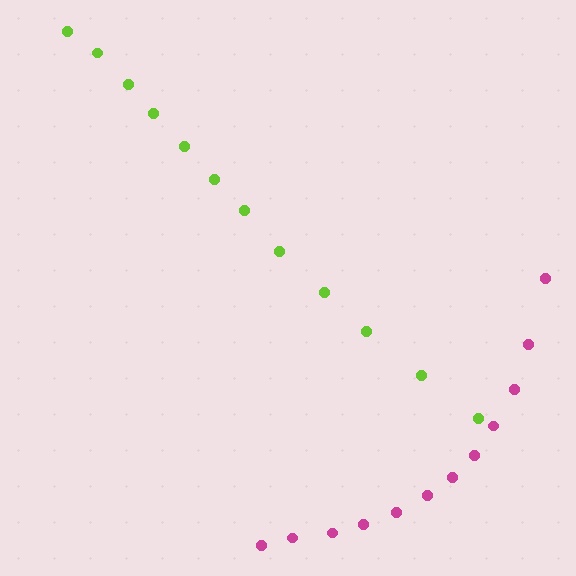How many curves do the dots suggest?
There are 2 distinct paths.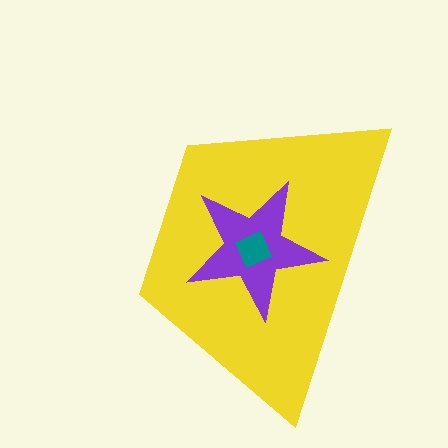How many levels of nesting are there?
3.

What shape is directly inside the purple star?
The teal diamond.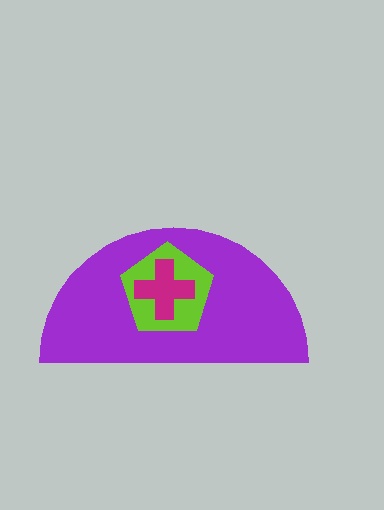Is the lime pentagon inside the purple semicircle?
Yes.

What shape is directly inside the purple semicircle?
The lime pentagon.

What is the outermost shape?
The purple semicircle.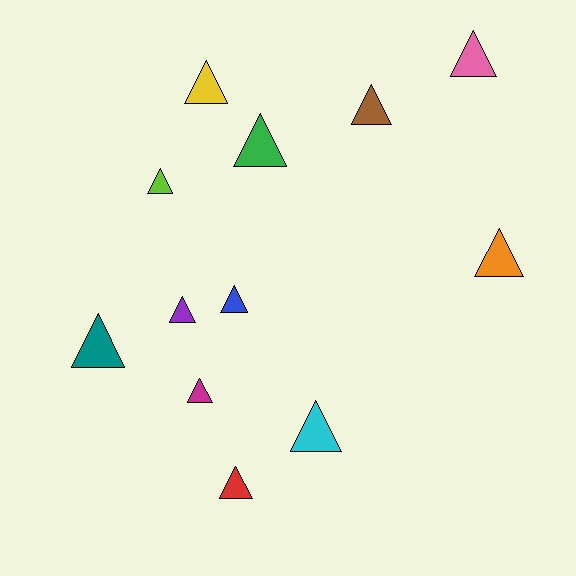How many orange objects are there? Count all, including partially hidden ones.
There is 1 orange object.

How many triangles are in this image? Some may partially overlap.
There are 12 triangles.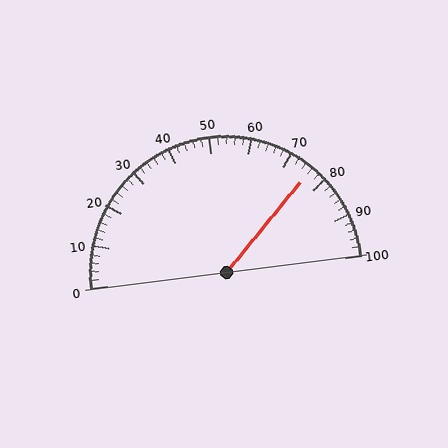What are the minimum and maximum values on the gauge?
The gauge ranges from 0 to 100.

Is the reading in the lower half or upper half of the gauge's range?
The reading is in the upper half of the range (0 to 100).